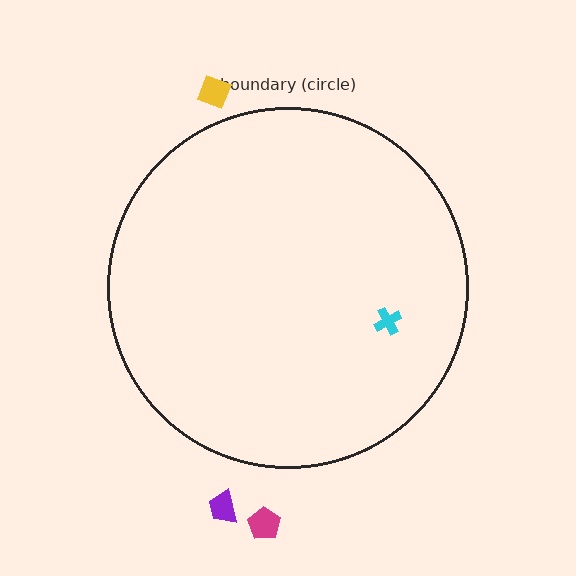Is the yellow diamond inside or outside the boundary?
Outside.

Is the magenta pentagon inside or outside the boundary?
Outside.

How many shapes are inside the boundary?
1 inside, 3 outside.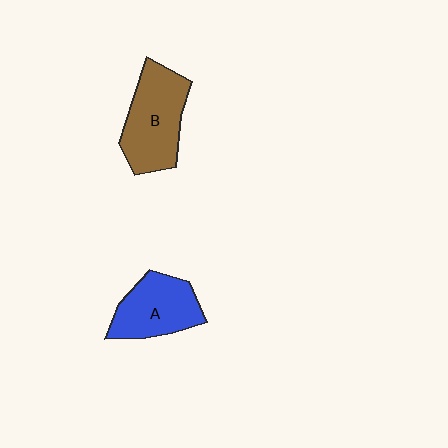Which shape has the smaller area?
Shape A (blue).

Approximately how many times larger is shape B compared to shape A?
Approximately 1.2 times.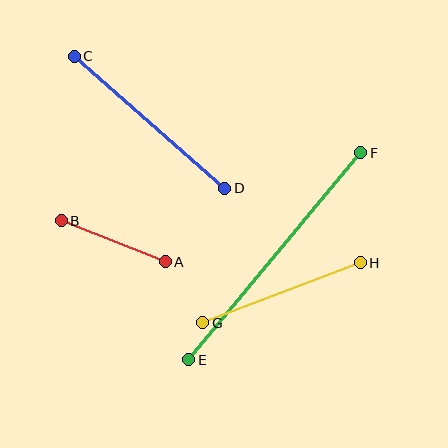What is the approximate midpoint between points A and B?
The midpoint is at approximately (113, 241) pixels.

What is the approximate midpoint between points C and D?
The midpoint is at approximately (150, 122) pixels.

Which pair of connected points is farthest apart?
Points E and F are farthest apart.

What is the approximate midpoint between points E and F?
The midpoint is at approximately (275, 256) pixels.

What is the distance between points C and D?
The distance is approximately 200 pixels.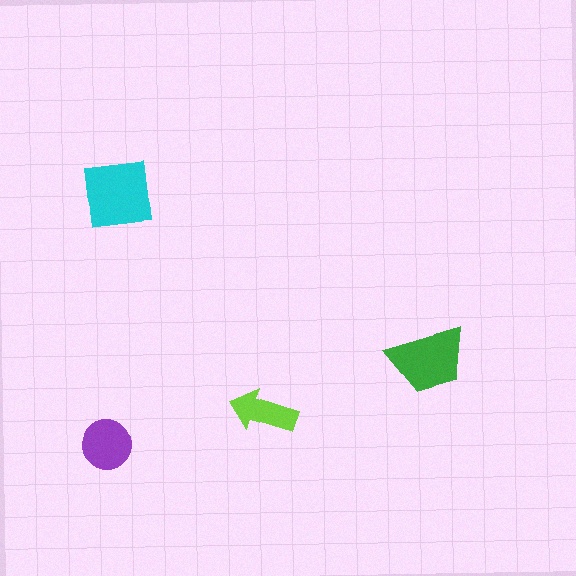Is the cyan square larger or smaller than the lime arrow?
Larger.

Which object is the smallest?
The lime arrow.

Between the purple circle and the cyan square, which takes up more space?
The cyan square.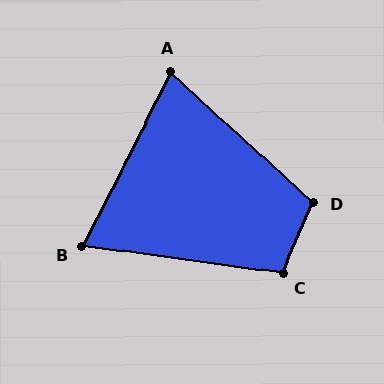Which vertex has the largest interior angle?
D, at approximately 109 degrees.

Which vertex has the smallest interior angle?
B, at approximately 71 degrees.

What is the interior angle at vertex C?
Approximately 106 degrees (obtuse).